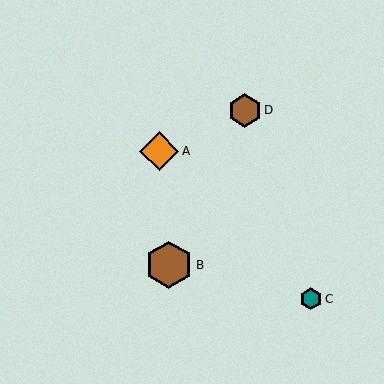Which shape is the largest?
The brown hexagon (labeled B) is the largest.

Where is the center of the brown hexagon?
The center of the brown hexagon is at (169, 265).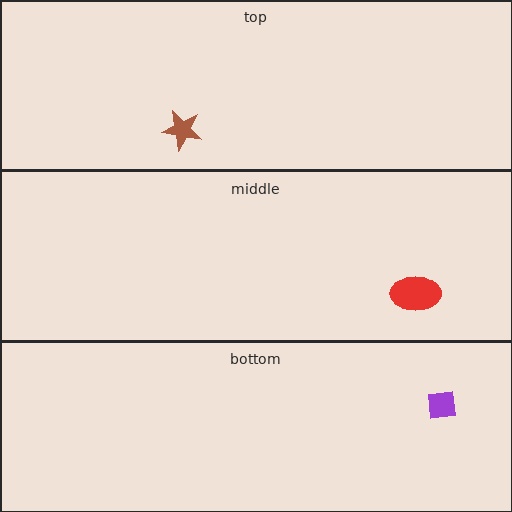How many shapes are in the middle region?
1.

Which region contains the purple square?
The bottom region.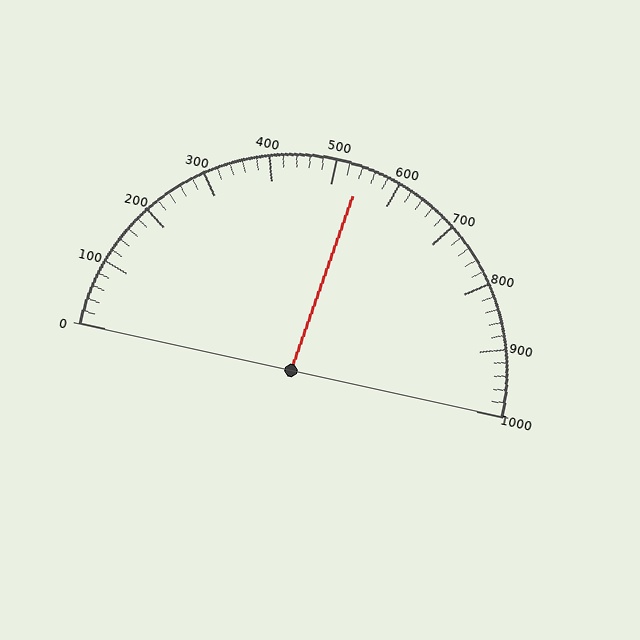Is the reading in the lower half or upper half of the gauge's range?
The reading is in the upper half of the range (0 to 1000).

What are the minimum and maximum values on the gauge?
The gauge ranges from 0 to 1000.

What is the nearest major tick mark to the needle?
The nearest major tick mark is 500.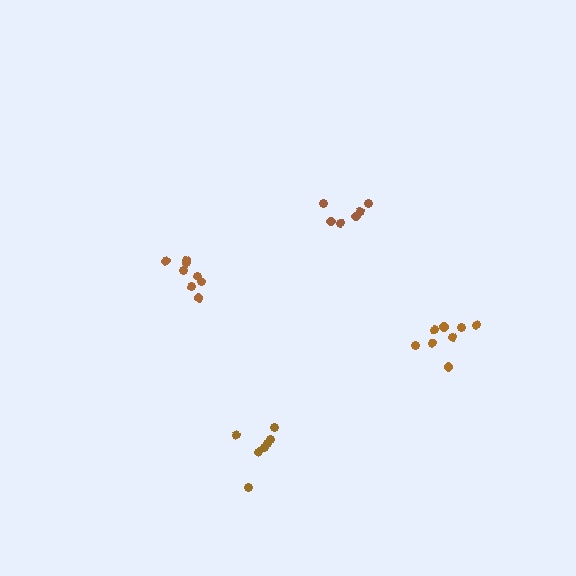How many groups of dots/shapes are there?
There are 4 groups.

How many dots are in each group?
Group 1: 7 dots, Group 2: 6 dots, Group 3: 8 dots, Group 4: 8 dots (29 total).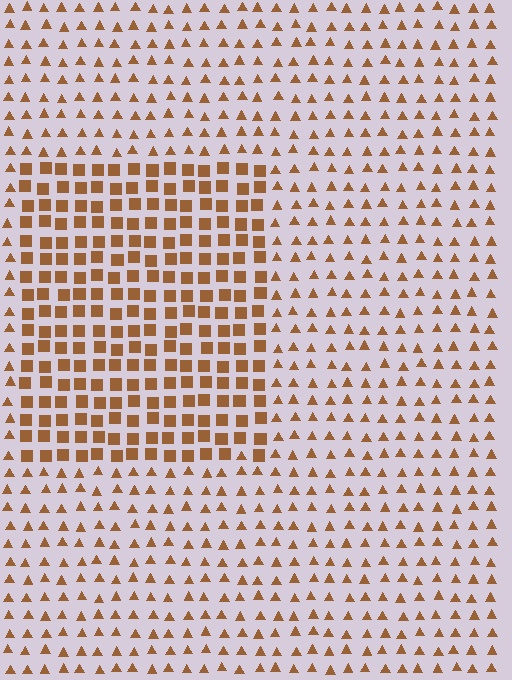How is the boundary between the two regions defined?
The boundary is defined by a change in element shape: squares inside vs. triangles outside. All elements share the same color and spacing.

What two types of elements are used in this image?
The image uses squares inside the rectangle region and triangles outside it.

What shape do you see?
I see a rectangle.